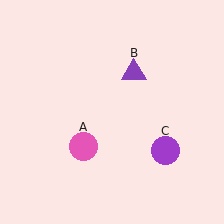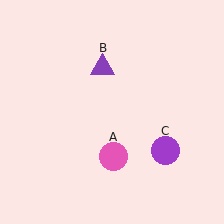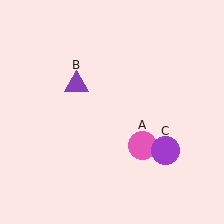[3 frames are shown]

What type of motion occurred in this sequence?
The pink circle (object A), purple triangle (object B) rotated counterclockwise around the center of the scene.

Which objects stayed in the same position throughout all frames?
Purple circle (object C) remained stationary.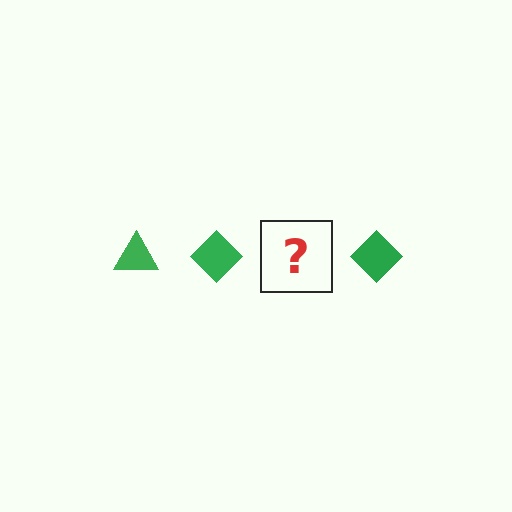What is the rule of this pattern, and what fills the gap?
The rule is that the pattern cycles through triangle, diamond shapes in green. The gap should be filled with a green triangle.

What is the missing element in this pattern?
The missing element is a green triangle.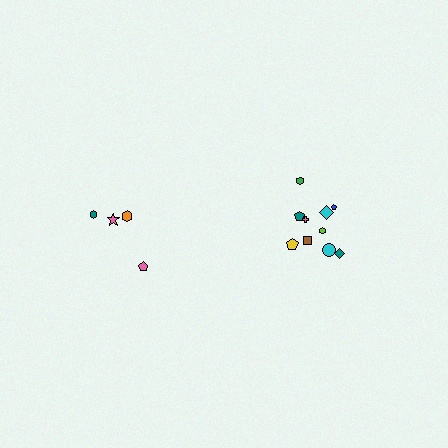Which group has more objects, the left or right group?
The right group.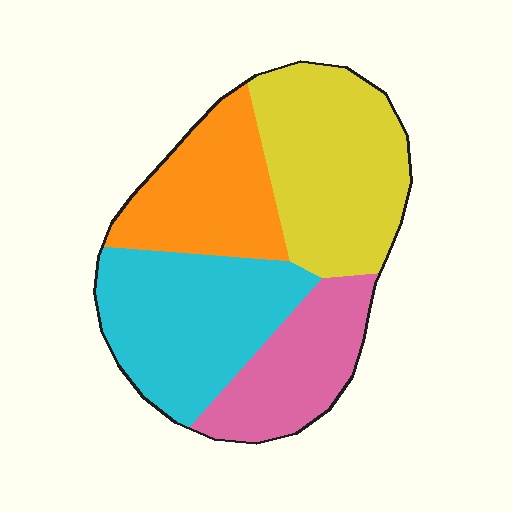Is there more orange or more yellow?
Yellow.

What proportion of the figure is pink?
Pink takes up between a sixth and a third of the figure.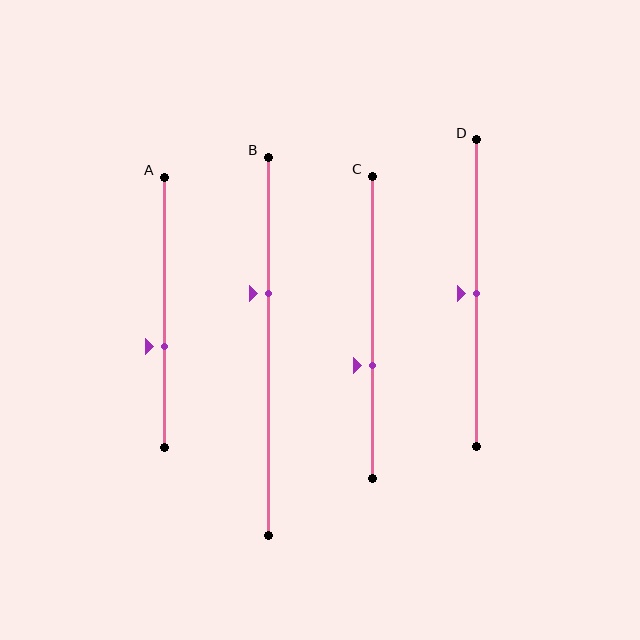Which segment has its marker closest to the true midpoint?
Segment D has its marker closest to the true midpoint.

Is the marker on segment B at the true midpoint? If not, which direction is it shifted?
No, the marker on segment B is shifted upward by about 14% of the segment length.